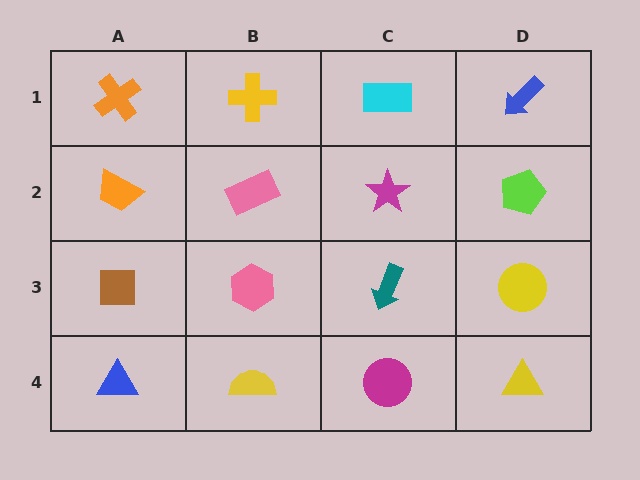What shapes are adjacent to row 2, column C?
A cyan rectangle (row 1, column C), a teal arrow (row 3, column C), a pink rectangle (row 2, column B), a lime pentagon (row 2, column D).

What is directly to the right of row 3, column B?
A teal arrow.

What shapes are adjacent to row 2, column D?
A blue arrow (row 1, column D), a yellow circle (row 3, column D), a magenta star (row 2, column C).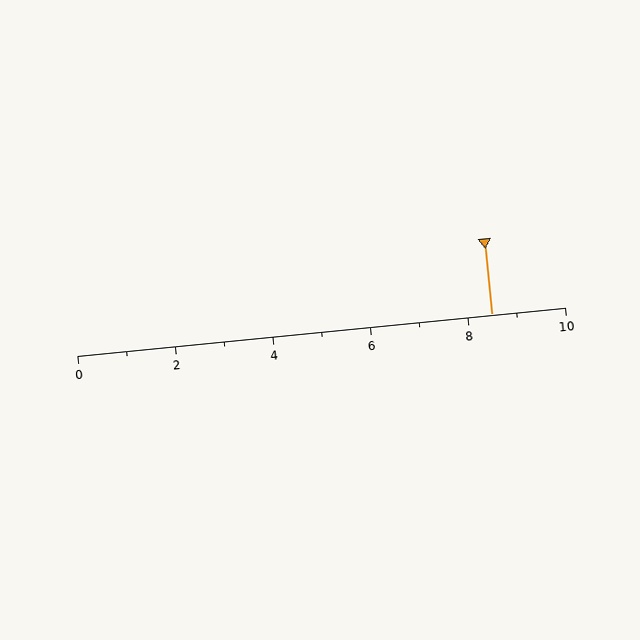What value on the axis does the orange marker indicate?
The marker indicates approximately 8.5.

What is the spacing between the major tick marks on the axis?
The major ticks are spaced 2 apart.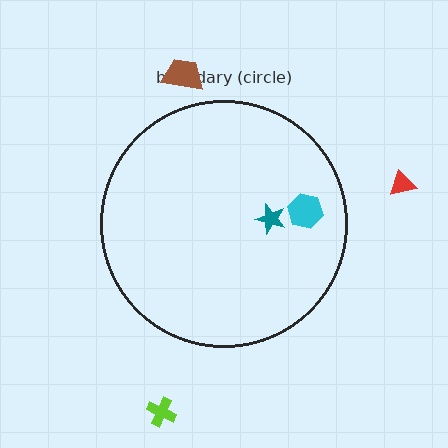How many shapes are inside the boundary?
2 inside, 3 outside.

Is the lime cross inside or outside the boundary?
Outside.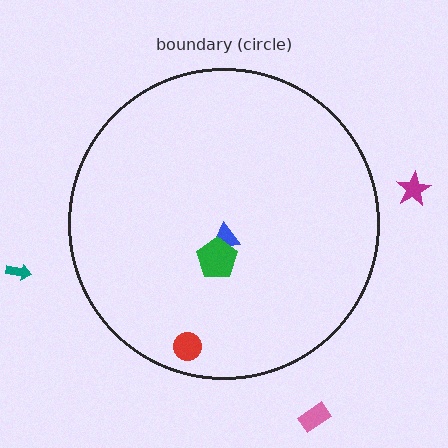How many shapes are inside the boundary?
3 inside, 3 outside.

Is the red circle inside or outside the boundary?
Inside.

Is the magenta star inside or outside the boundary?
Outside.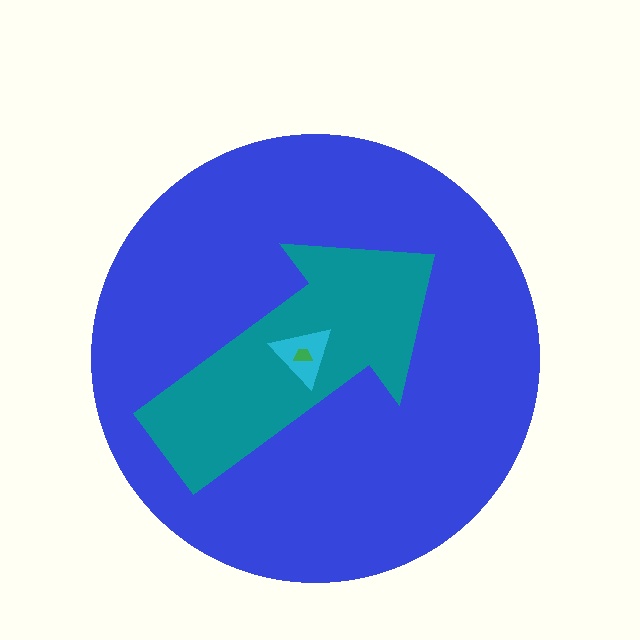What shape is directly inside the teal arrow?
The cyan triangle.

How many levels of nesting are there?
4.